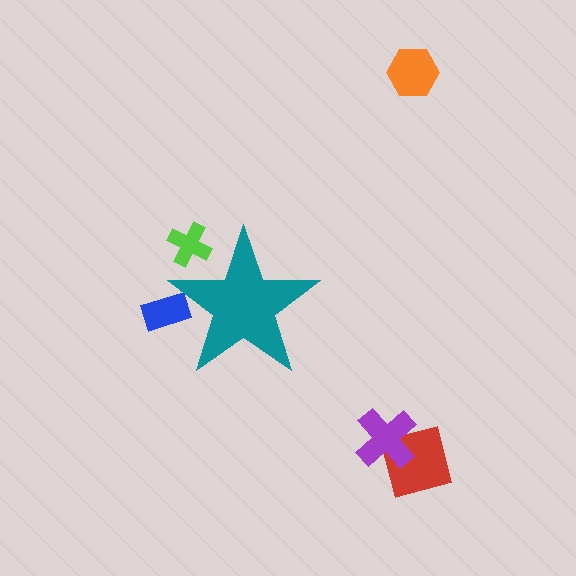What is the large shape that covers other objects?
A teal star.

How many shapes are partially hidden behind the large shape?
2 shapes are partially hidden.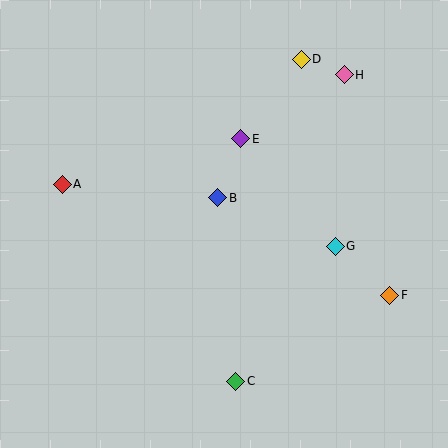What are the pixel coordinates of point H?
Point H is at (344, 75).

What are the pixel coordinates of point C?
Point C is at (236, 381).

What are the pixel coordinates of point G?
Point G is at (335, 246).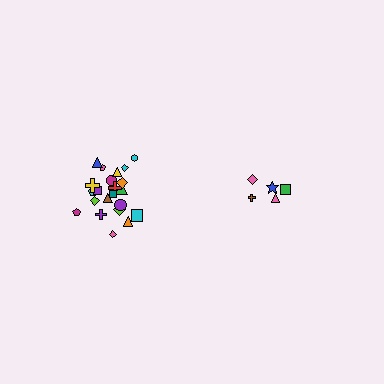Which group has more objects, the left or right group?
The left group.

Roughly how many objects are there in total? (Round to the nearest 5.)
Roughly 25 objects in total.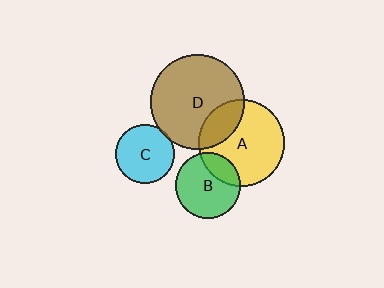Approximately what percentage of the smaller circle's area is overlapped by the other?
Approximately 5%.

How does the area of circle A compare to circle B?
Approximately 1.7 times.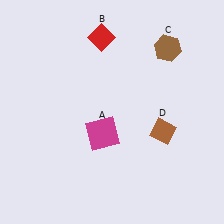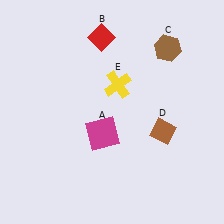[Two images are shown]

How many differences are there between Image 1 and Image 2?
There is 1 difference between the two images.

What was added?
A yellow cross (E) was added in Image 2.